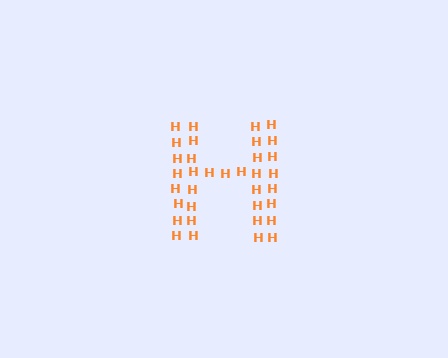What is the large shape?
The large shape is the letter H.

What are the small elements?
The small elements are letter H's.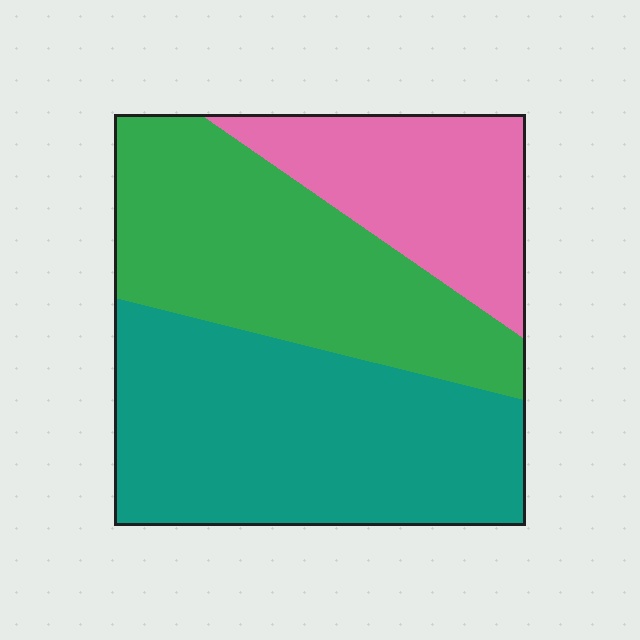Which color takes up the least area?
Pink, at roughly 20%.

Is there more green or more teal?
Teal.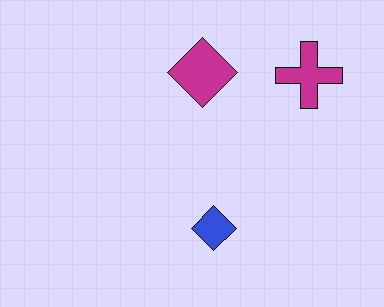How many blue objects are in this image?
There is 1 blue object.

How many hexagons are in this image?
There are no hexagons.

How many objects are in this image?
There are 3 objects.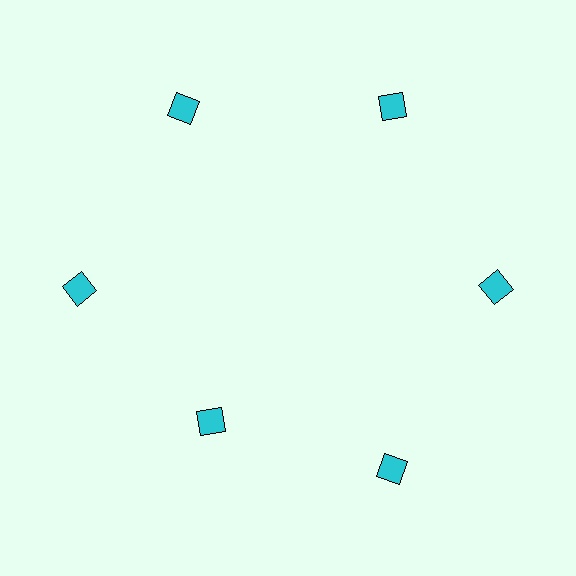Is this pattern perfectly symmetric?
No. The 6 cyan squares are arranged in a ring, but one element near the 7 o'clock position is pulled inward toward the center, breaking the 6-fold rotational symmetry.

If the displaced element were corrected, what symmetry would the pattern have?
It would have 6-fold rotational symmetry — the pattern would map onto itself every 60 degrees.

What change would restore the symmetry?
The symmetry would be restored by moving it outward, back onto the ring so that all 6 squares sit at equal angles and equal distance from the center.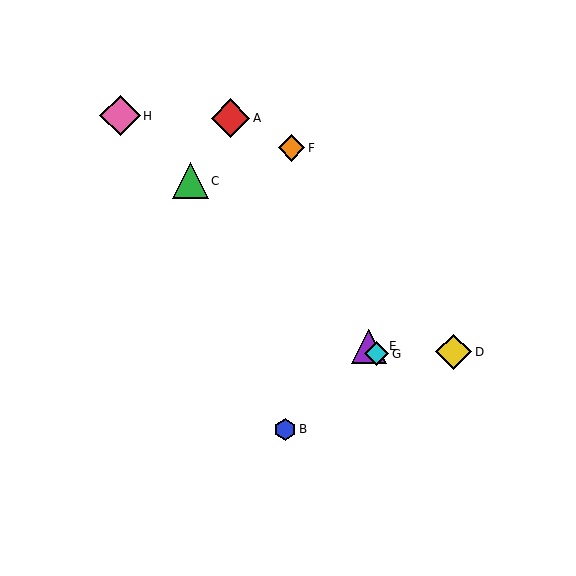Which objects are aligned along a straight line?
Objects C, E, G, H are aligned along a straight line.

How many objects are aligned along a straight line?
4 objects (C, E, G, H) are aligned along a straight line.